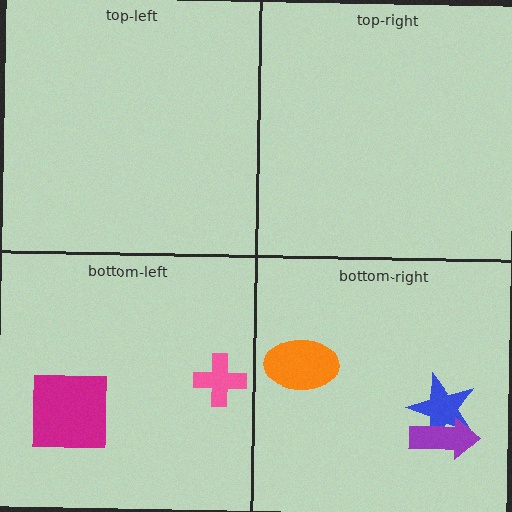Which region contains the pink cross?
The bottom-left region.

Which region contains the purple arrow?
The bottom-right region.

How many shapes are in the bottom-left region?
2.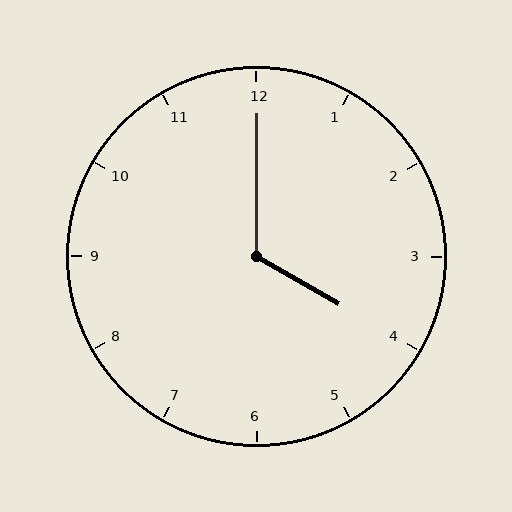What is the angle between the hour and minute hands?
Approximately 120 degrees.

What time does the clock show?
4:00.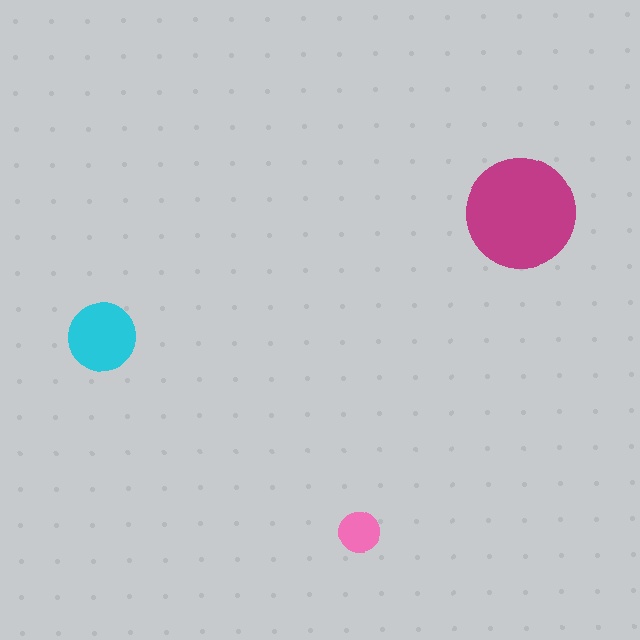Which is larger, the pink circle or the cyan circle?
The cyan one.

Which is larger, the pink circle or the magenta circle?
The magenta one.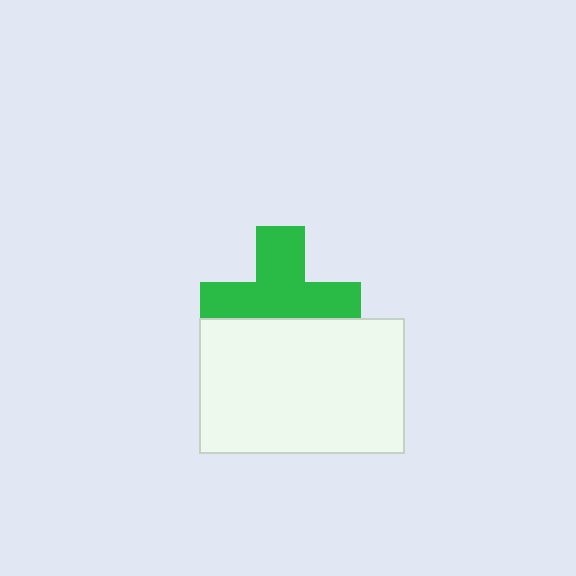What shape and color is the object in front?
The object in front is a white rectangle.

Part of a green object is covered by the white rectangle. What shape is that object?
It is a cross.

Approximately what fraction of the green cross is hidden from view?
Roughly 37% of the green cross is hidden behind the white rectangle.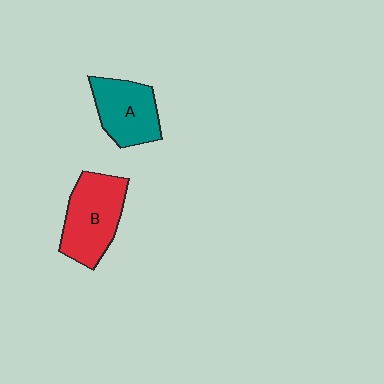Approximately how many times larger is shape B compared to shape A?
Approximately 1.2 times.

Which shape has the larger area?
Shape B (red).